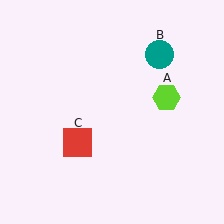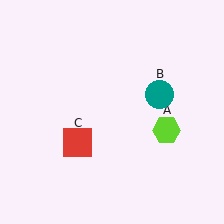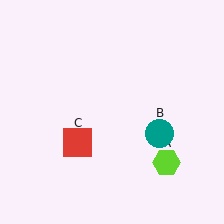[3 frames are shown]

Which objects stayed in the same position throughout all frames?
Red square (object C) remained stationary.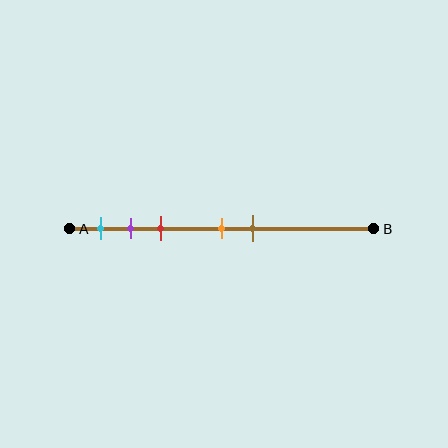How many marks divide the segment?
There are 5 marks dividing the segment.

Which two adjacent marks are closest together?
The purple and red marks are the closest adjacent pair.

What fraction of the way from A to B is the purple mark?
The purple mark is approximately 20% (0.2) of the way from A to B.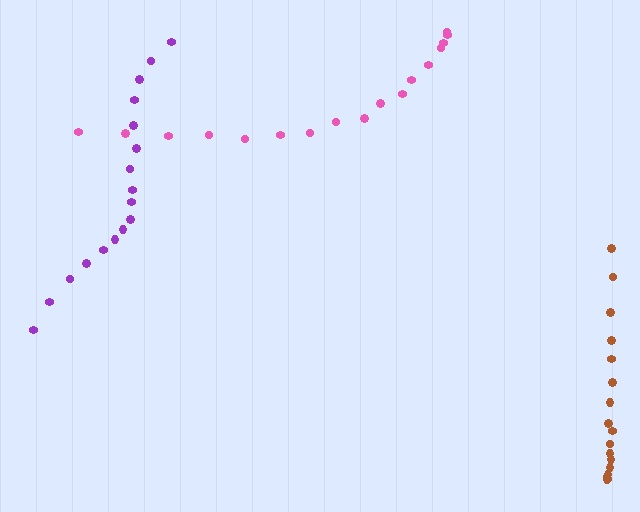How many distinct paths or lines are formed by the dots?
There are 3 distinct paths.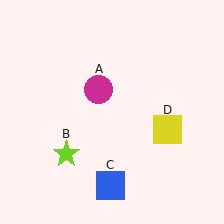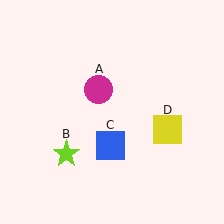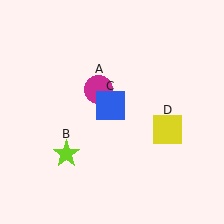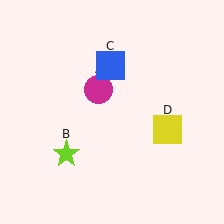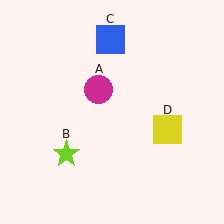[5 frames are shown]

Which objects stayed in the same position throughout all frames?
Magenta circle (object A) and lime star (object B) and yellow square (object D) remained stationary.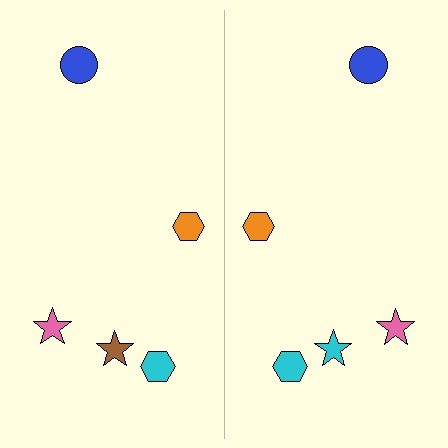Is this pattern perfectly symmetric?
No, the pattern is not perfectly symmetric. The cyan star on the right side breaks the symmetry — its mirror counterpart is brown.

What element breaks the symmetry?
The cyan star on the right side breaks the symmetry — its mirror counterpart is brown.